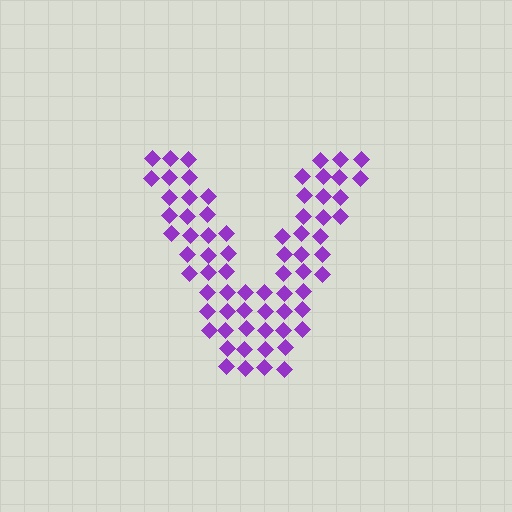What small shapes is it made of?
It is made of small diamonds.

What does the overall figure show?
The overall figure shows the letter V.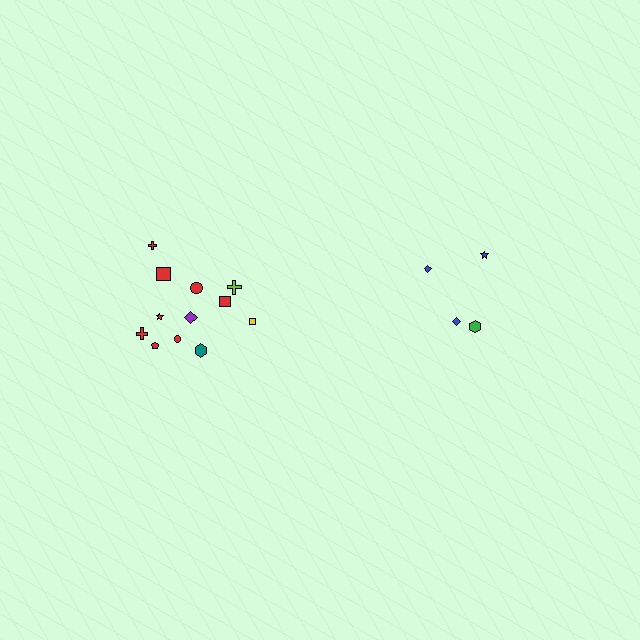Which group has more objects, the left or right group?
The left group.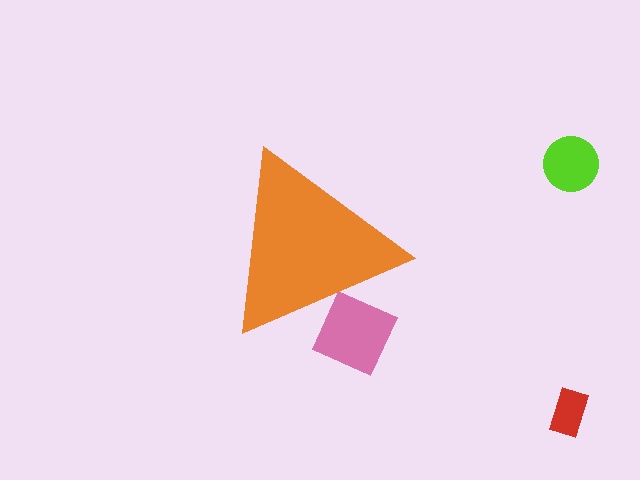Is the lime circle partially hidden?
No, the lime circle is fully visible.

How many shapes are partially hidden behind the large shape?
1 shape is partially hidden.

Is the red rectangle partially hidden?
No, the red rectangle is fully visible.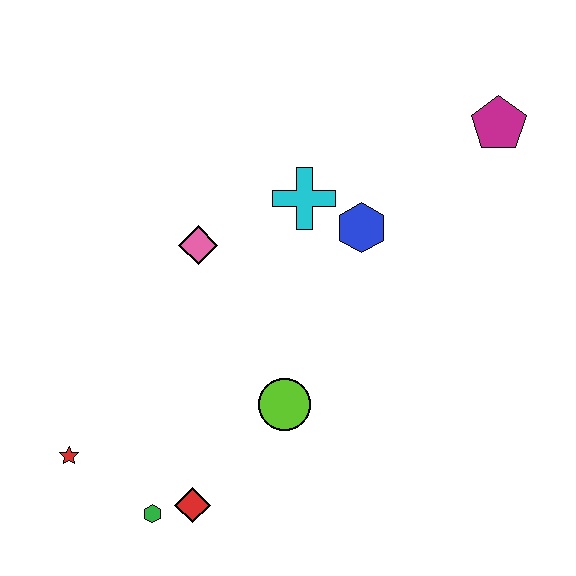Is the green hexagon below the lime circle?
Yes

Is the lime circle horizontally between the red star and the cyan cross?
Yes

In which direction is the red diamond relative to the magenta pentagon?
The red diamond is below the magenta pentagon.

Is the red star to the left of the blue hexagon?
Yes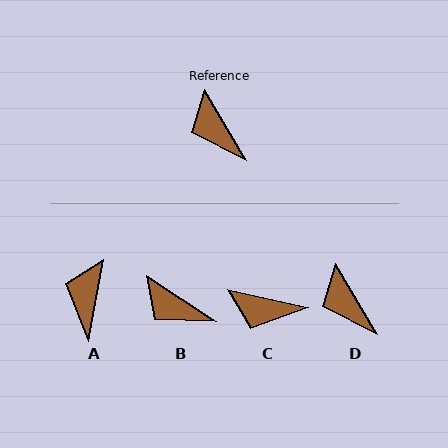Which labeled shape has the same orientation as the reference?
D.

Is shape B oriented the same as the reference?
No, it is off by about 26 degrees.